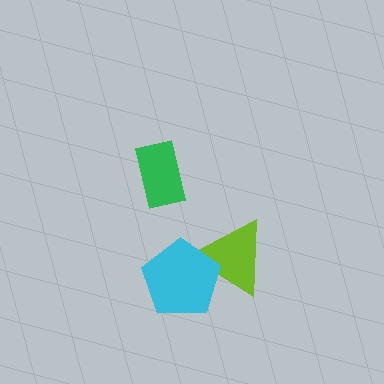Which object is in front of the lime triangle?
The cyan pentagon is in front of the lime triangle.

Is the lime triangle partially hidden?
Yes, it is partially covered by another shape.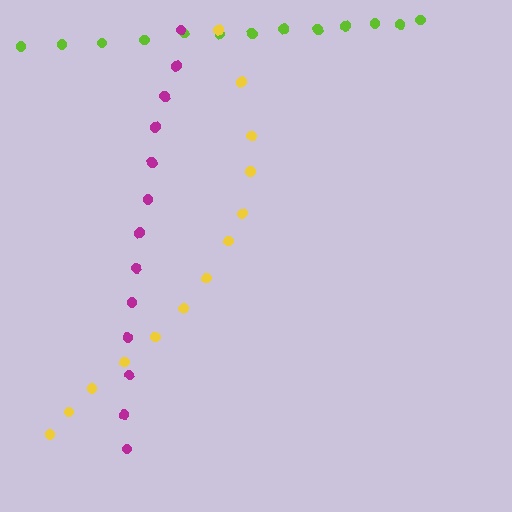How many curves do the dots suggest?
There are 3 distinct paths.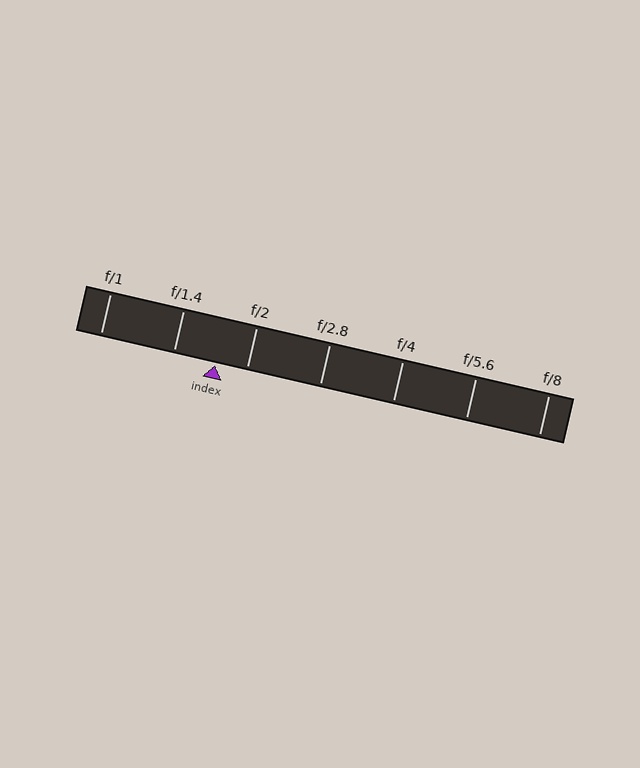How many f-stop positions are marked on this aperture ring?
There are 7 f-stop positions marked.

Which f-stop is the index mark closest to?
The index mark is closest to f/2.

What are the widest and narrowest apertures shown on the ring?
The widest aperture shown is f/1 and the narrowest is f/8.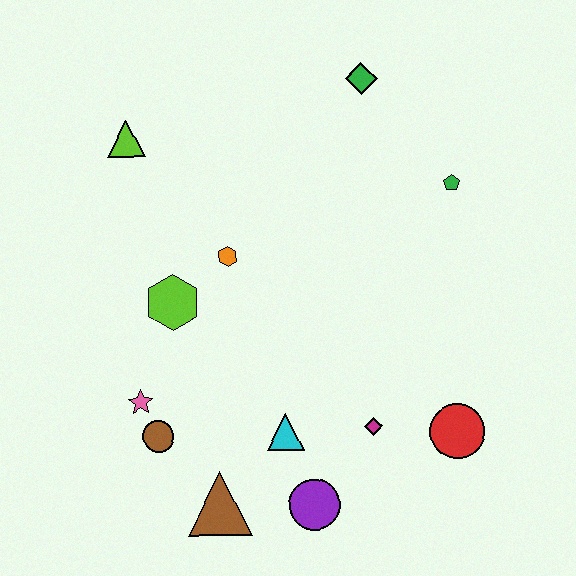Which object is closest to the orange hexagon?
The lime hexagon is closest to the orange hexagon.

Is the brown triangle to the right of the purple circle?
No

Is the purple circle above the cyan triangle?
No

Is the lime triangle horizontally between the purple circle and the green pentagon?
No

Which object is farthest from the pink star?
The green diamond is farthest from the pink star.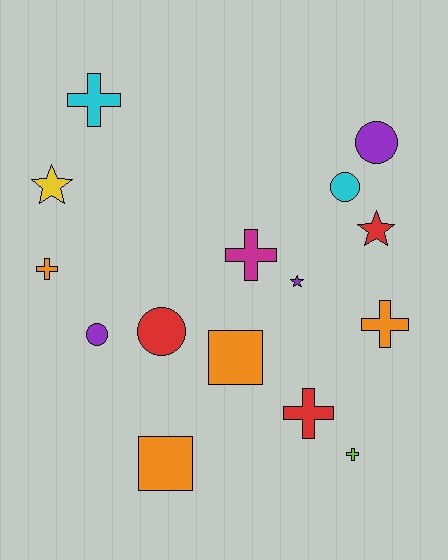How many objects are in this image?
There are 15 objects.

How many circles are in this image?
There are 4 circles.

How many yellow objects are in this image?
There is 1 yellow object.